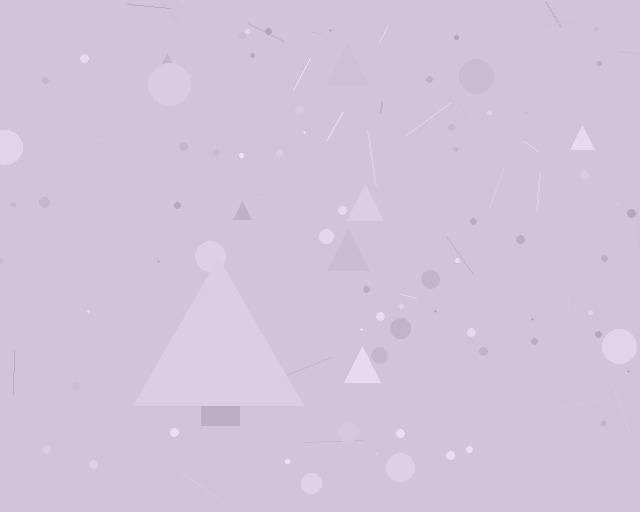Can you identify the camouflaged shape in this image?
The camouflaged shape is a triangle.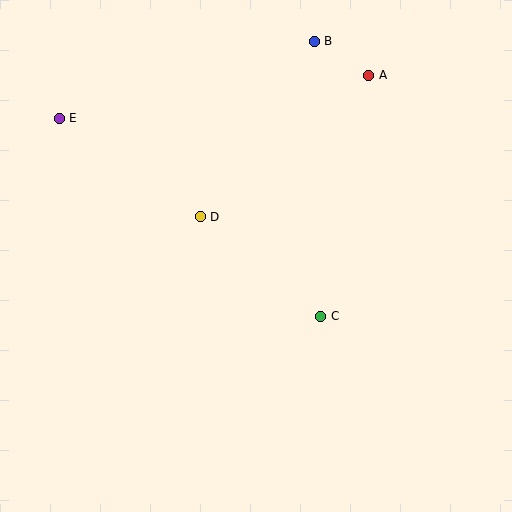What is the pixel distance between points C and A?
The distance between C and A is 246 pixels.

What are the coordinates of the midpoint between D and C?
The midpoint between D and C is at (260, 267).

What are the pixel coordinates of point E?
Point E is at (59, 118).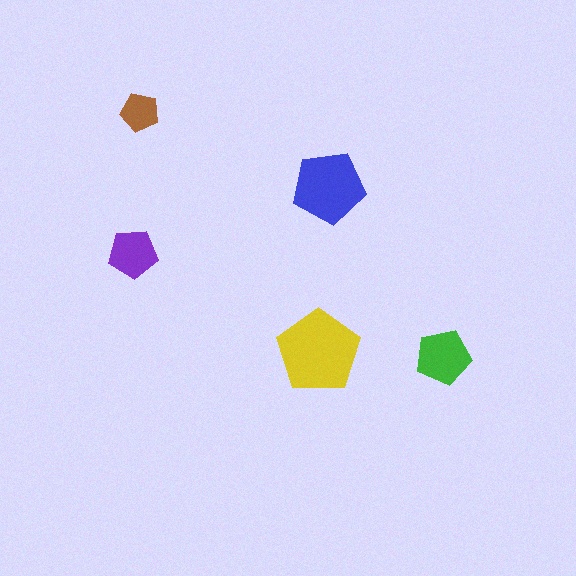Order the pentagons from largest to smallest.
the yellow one, the blue one, the green one, the purple one, the brown one.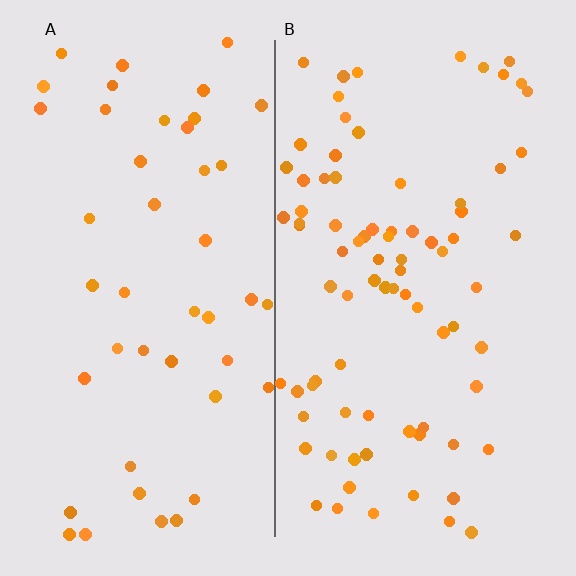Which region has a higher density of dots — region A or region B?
B (the right).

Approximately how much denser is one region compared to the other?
Approximately 1.8× — region B over region A.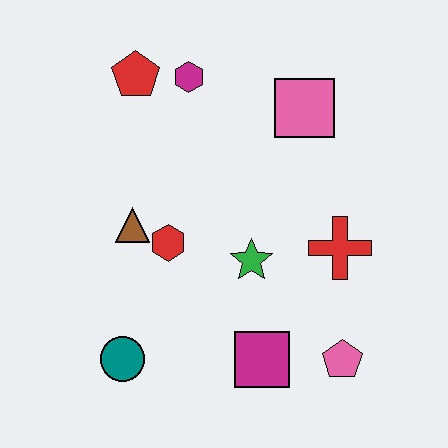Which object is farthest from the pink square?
The teal circle is farthest from the pink square.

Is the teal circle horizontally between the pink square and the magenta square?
No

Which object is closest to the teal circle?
The red hexagon is closest to the teal circle.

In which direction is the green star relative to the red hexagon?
The green star is to the right of the red hexagon.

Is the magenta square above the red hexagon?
No